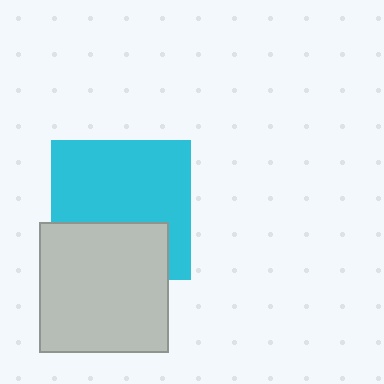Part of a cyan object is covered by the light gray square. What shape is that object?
It is a square.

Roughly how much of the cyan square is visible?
Most of it is visible (roughly 65%).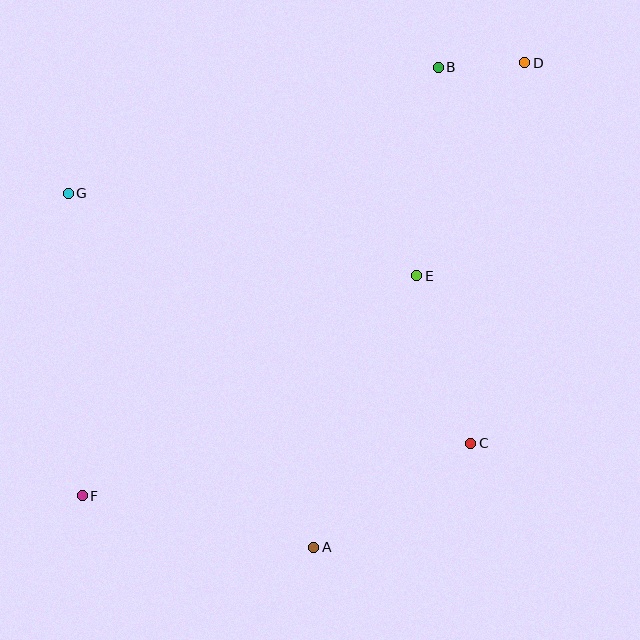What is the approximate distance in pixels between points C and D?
The distance between C and D is approximately 385 pixels.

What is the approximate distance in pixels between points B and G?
The distance between B and G is approximately 390 pixels.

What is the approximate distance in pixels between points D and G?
The distance between D and G is approximately 475 pixels.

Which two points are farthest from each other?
Points D and F are farthest from each other.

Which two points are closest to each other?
Points B and D are closest to each other.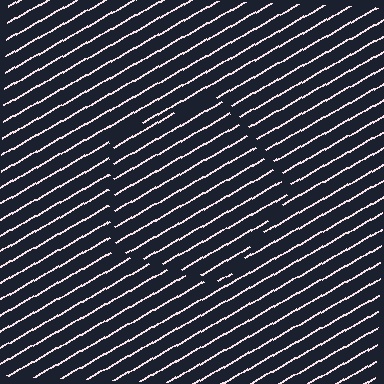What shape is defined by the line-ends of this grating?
An illusory pentagon. The interior of the shape contains the same grating, shifted by half a period — the contour is defined by the phase discontinuity where line-ends from the inner and outer gratings abut.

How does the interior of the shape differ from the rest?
The interior of the shape contains the same grating, shifted by half a period — the contour is defined by the phase discontinuity where line-ends from the inner and outer gratings abut.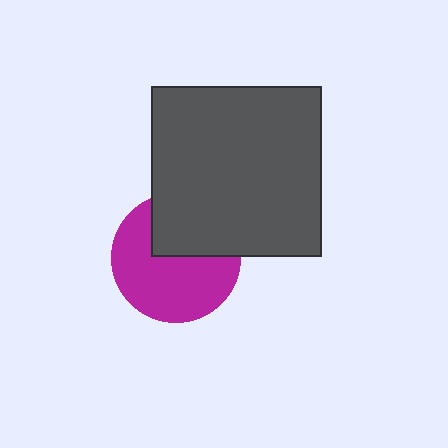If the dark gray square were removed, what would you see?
You would see the complete magenta circle.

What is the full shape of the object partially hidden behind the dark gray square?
The partially hidden object is a magenta circle.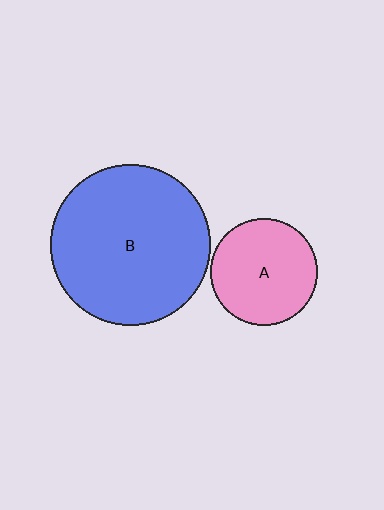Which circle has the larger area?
Circle B (blue).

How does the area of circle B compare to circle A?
Approximately 2.3 times.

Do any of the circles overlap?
No, none of the circles overlap.